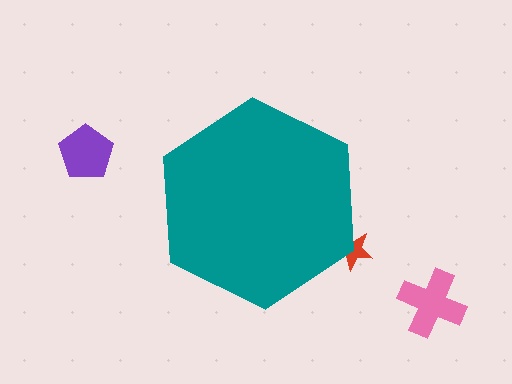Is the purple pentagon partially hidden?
No, the purple pentagon is fully visible.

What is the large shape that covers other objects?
A teal hexagon.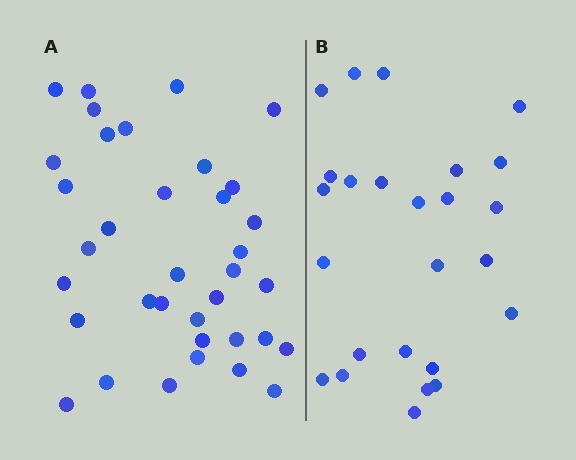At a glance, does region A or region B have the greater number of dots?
Region A (the left region) has more dots.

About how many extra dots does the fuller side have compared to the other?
Region A has roughly 12 or so more dots than region B.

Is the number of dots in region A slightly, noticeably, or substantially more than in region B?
Region A has noticeably more, but not dramatically so. The ratio is roughly 1.4 to 1.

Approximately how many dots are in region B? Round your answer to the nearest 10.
About 20 dots. (The exact count is 25, which rounds to 20.)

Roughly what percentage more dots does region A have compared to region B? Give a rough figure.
About 45% more.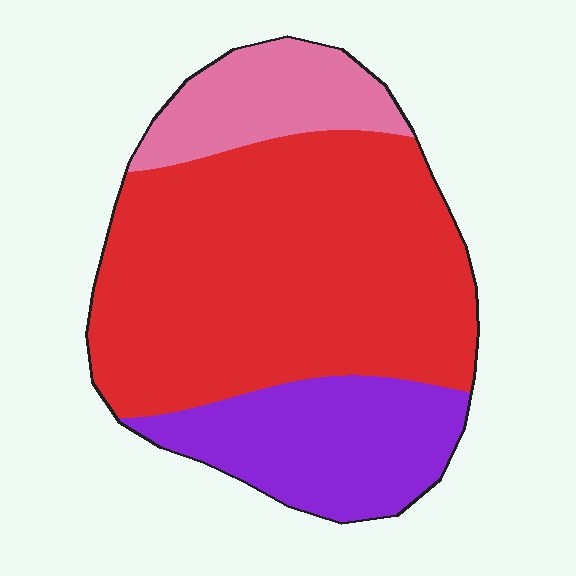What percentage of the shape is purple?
Purple takes up between a sixth and a third of the shape.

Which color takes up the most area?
Red, at roughly 60%.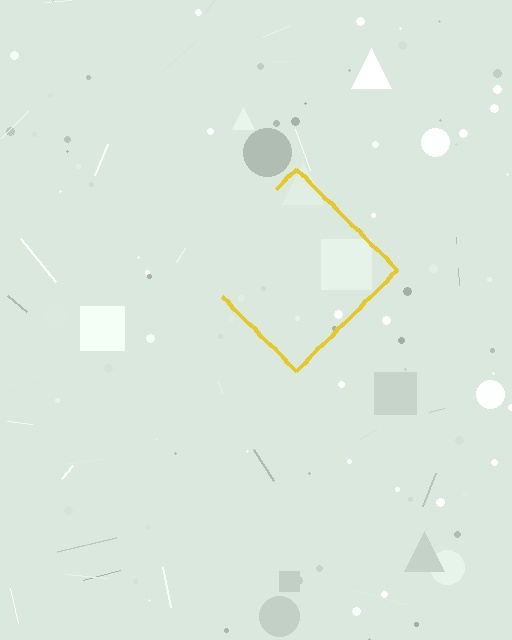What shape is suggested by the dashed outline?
The dashed outline suggests a diamond.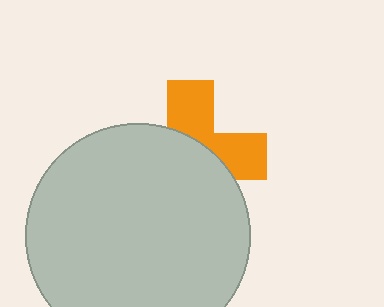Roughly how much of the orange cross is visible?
A small part of it is visible (roughly 40%).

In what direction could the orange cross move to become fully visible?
The orange cross could move up. That would shift it out from behind the light gray circle entirely.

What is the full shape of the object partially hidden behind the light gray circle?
The partially hidden object is an orange cross.